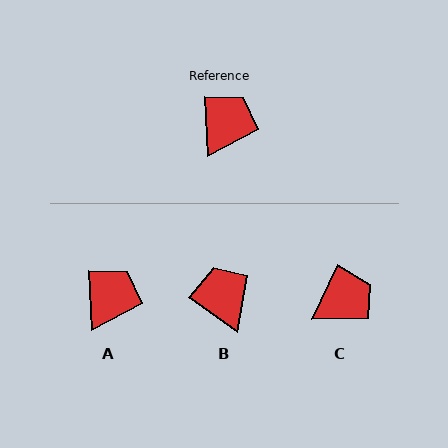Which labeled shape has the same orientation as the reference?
A.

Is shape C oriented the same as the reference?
No, it is off by about 28 degrees.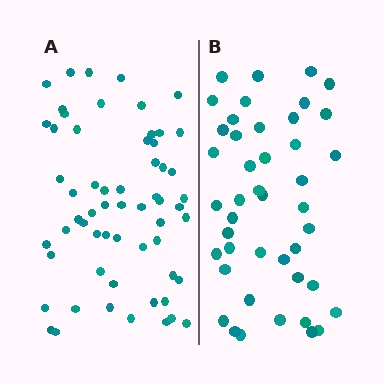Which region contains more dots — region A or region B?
Region A (the left region) has more dots.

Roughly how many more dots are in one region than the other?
Region A has approximately 15 more dots than region B.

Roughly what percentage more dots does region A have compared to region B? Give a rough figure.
About 35% more.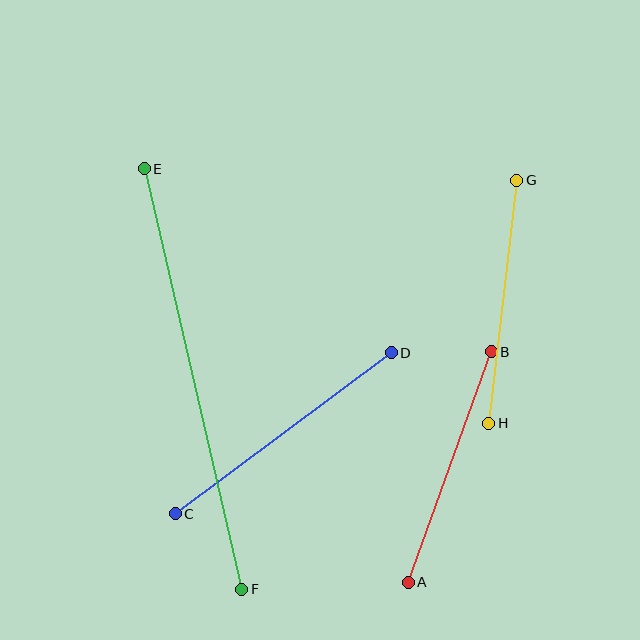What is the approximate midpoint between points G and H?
The midpoint is at approximately (503, 302) pixels.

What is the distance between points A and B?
The distance is approximately 245 pixels.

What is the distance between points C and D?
The distance is approximately 269 pixels.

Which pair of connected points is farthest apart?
Points E and F are farthest apart.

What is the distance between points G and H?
The distance is approximately 245 pixels.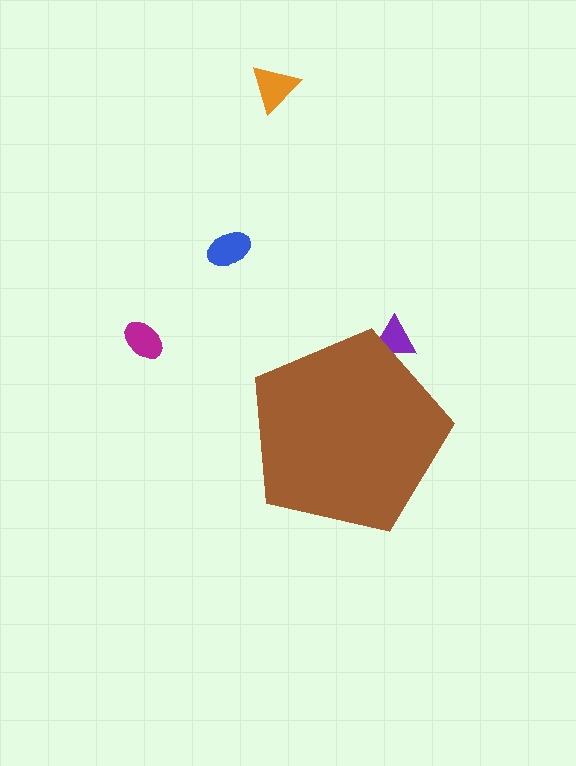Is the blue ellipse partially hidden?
No, the blue ellipse is fully visible.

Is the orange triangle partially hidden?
No, the orange triangle is fully visible.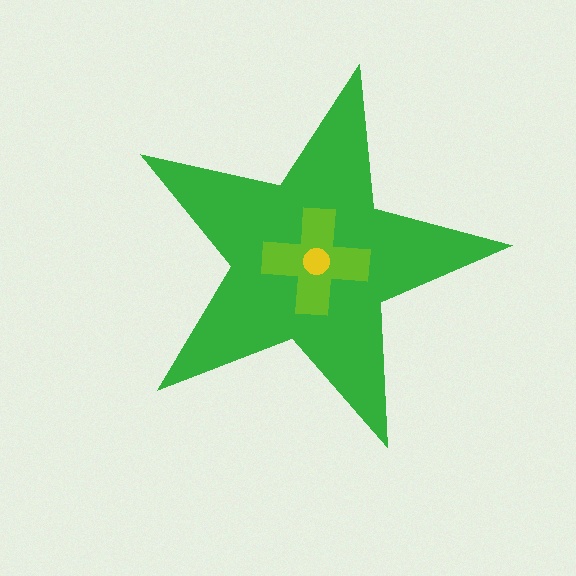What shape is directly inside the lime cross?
The yellow circle.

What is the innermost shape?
The yellow circle.